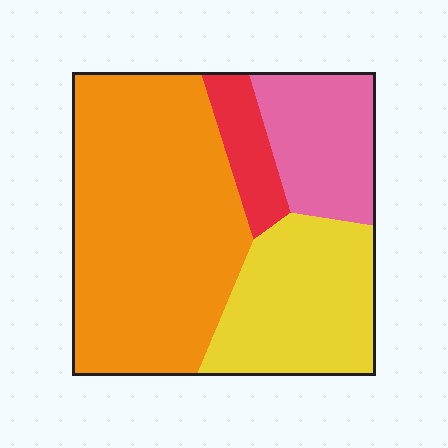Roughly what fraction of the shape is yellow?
Yellow covers around 25% of the shape.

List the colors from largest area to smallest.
From largest to smallest: orange, yellow, pink, red.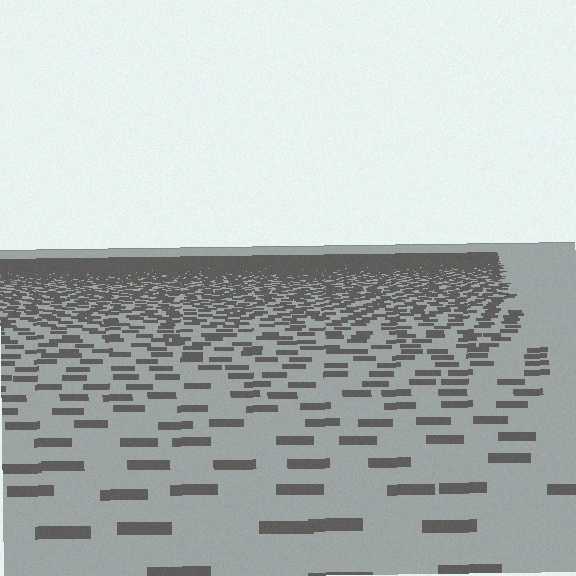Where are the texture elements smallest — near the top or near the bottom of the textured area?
Near the top.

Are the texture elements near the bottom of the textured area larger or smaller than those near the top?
Larger. Near the bottom, elements are closer to the viewer and appear at a bigger on-screen size.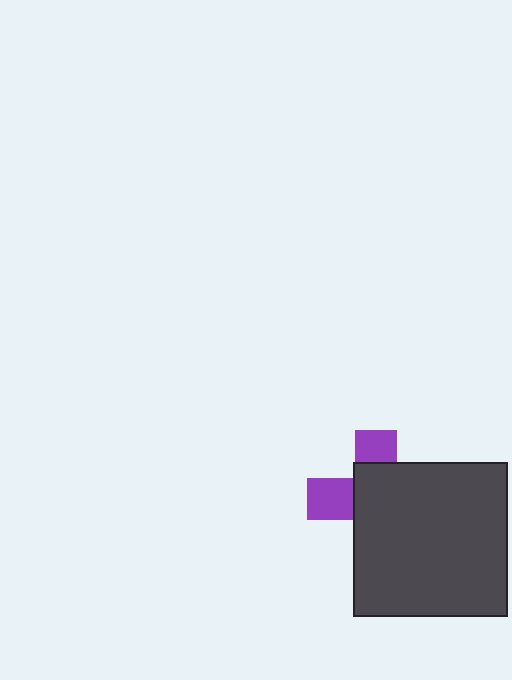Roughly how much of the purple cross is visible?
A small part of it is visible (roughly 33%).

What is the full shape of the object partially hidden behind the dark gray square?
The partially hidden object is a purple cross.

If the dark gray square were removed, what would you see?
You would see the complete purple cross.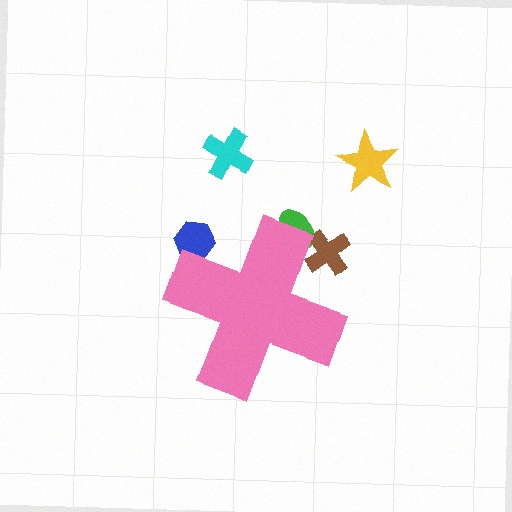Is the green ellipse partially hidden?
Yes, the green ellipse is partially hidden behind the pink cross.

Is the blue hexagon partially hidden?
Yes, the blue hexagon is partially hidden behind the pink cross.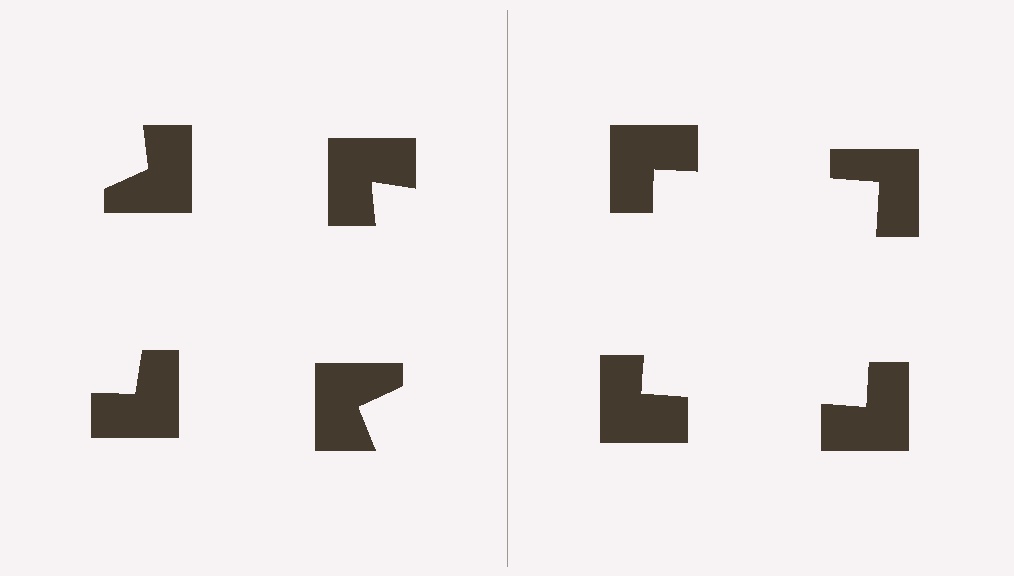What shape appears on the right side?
An illusory square.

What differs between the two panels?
The notched squares are positioned identically on both sides; only the wedge orientations differ. On the right they align to a square; on the left they are misaligned.